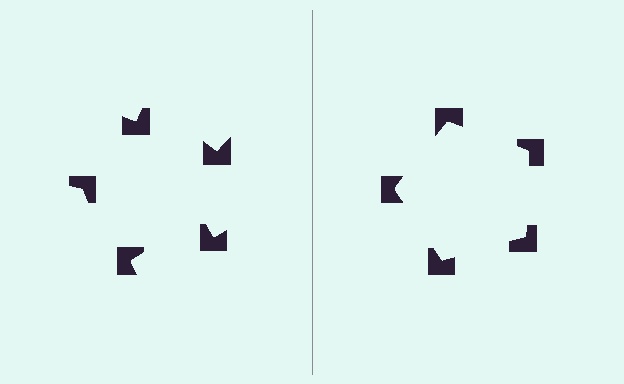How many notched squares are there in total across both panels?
10 — 5 on each side.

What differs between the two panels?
The notched squares are positioned identically on both sides; only the wedge orientations differ. On the right they align to a pentagon; on the left they are misaligned.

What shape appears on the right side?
An illusory pentagon.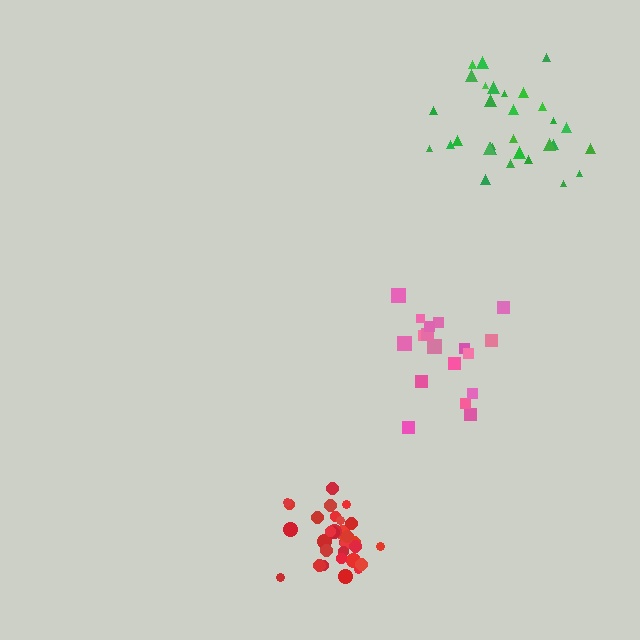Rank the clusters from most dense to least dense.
red, green, pink.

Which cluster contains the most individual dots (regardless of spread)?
Red (32).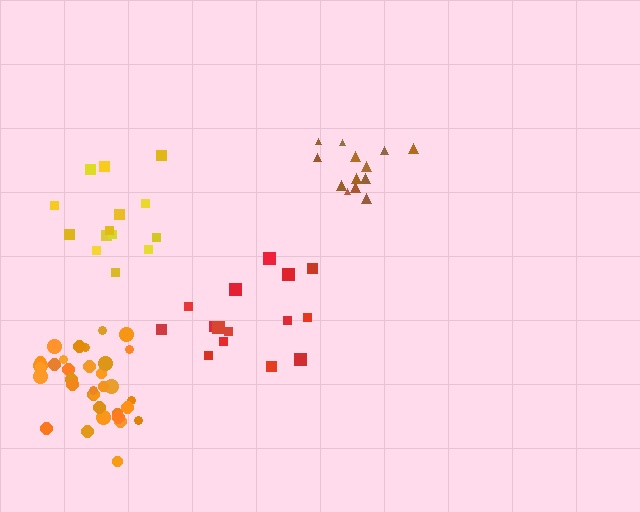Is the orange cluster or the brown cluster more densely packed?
Orange.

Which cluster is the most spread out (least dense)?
Yellow.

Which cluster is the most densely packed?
Orange.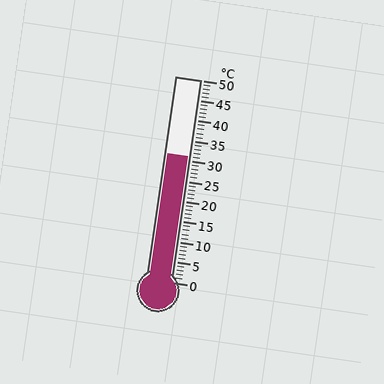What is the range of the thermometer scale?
The thermometer scale ranges from 0°C to 50°C.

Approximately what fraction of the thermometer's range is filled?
The thermometer is filled to approximately 60% of its range.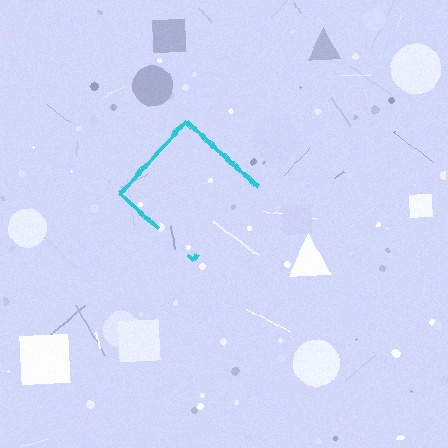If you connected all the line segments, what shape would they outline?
They would outline a diamond.